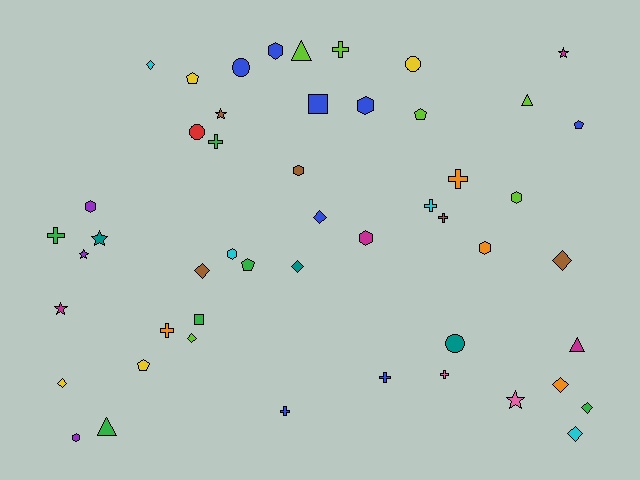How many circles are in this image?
There are 4 circles.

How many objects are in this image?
There are 50 objects.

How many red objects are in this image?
There is 1 red object.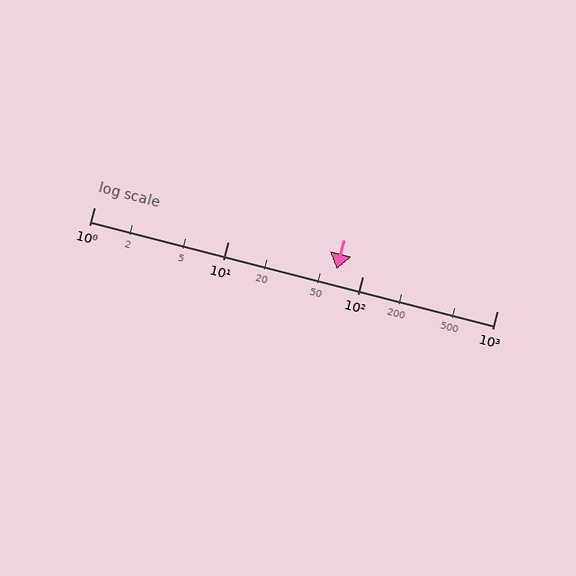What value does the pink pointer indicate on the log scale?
The pointer indicates approximately 64.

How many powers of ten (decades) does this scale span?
The scale spans 3 decades, from 1 to 1000.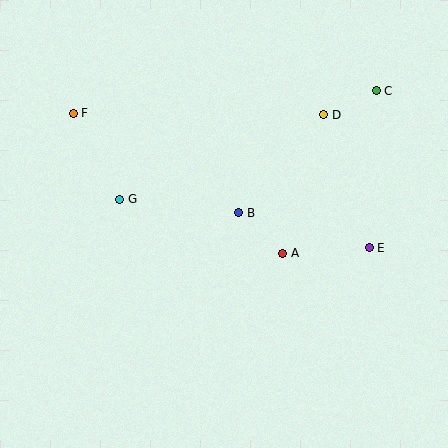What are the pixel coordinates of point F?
Point F is at (73, 113).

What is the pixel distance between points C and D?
The distance between C and D is 57 pixels.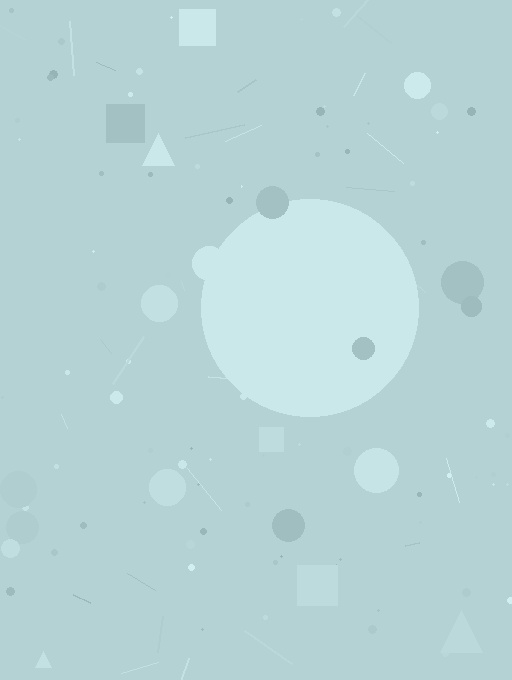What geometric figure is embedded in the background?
A circle is embedded in the background.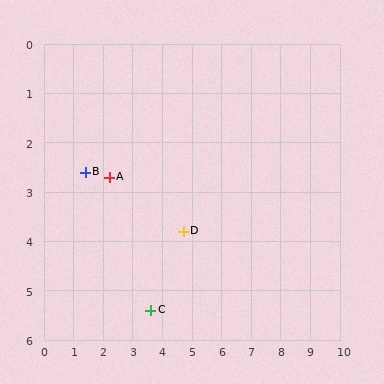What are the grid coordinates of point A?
Point A is at approximately (2.2, 2.7).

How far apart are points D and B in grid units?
Points D and B are about 3.5 grid units apart.